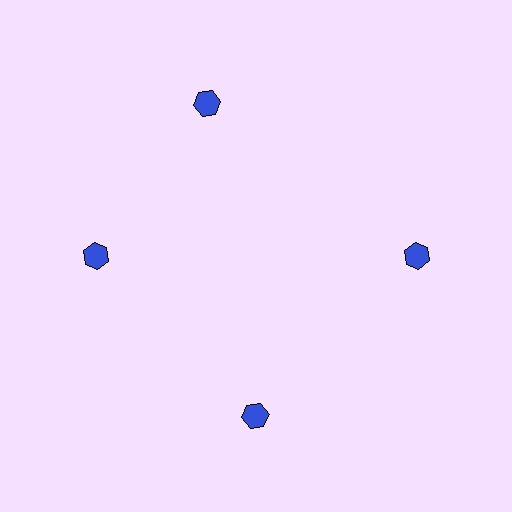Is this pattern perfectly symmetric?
No. The 4 blue hexagons are arranged in a ring, but one element near the 12 o'clock position is rotated out of alignment along the ring, breaking the 4-fold rotational symmetry.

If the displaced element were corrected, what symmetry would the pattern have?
It would have 4-fold rotational symmetry — the pattern would map onto itself every 90 degrees.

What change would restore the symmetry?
The symmetry would be restored by rotating it back into even spacing with its neighbors so that all 4 hexagons sit at equal angles and equal distance from the center.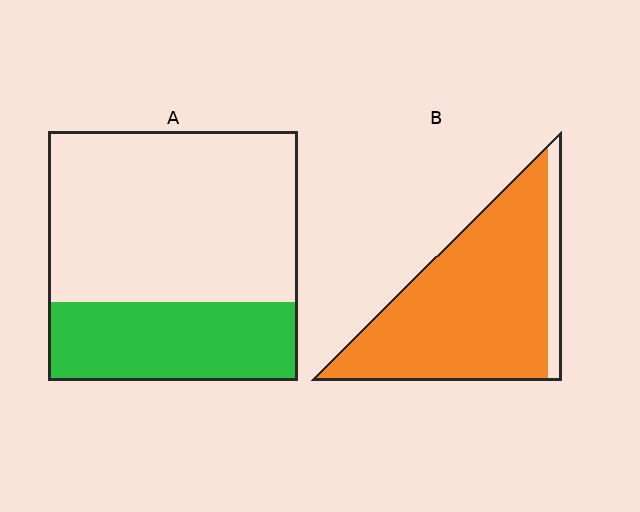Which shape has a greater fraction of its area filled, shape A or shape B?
Shape B.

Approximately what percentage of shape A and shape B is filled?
A is approximately 30% and B is approximately 90%.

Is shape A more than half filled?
No.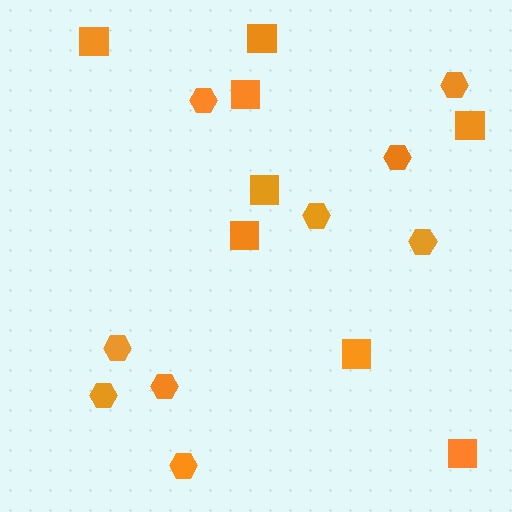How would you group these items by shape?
There are 2 groups: one group of squares (8) and one group of hexagons (9).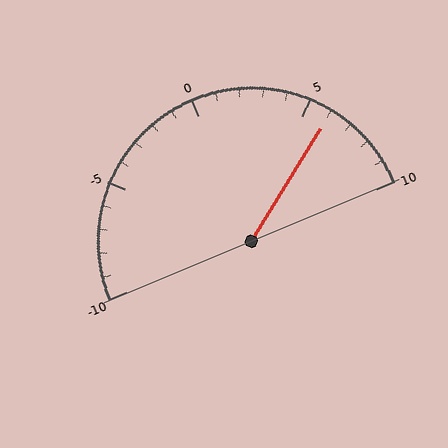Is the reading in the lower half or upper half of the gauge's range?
The reading is in the upper half of the range (-10 to 10).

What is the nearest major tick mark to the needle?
The nearest major tick mark is 5.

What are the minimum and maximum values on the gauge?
The gauge ranges from -10 to 10.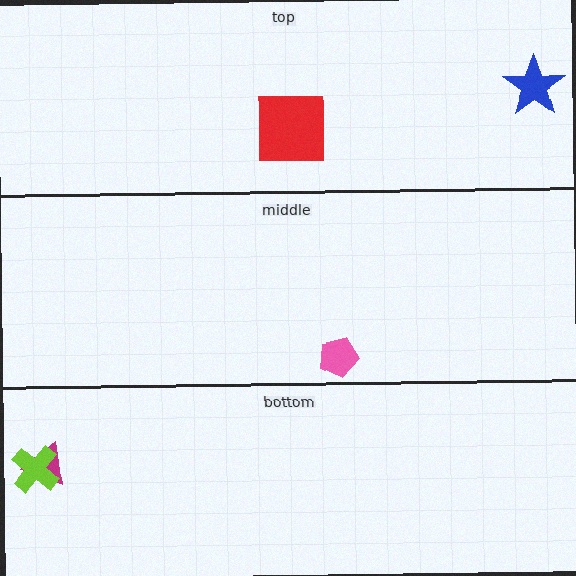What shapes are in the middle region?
The pink pentagon.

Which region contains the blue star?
The top region.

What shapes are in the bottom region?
The magenta triangle, the lime cross.